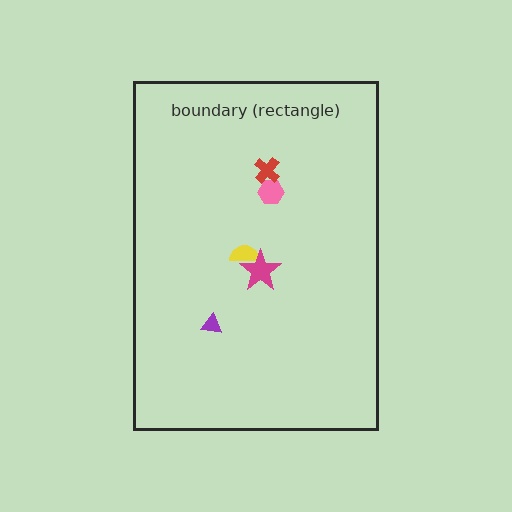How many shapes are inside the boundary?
5 inside, 0 outside.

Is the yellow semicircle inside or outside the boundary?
Inside.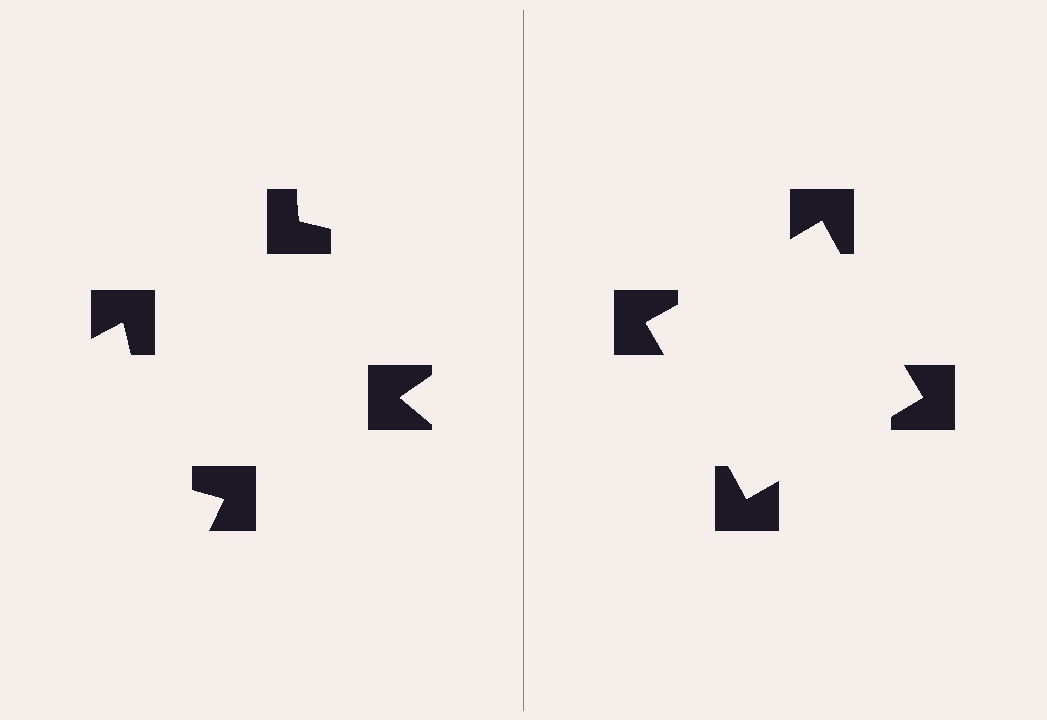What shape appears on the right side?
An illusory square.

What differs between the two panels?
The notched squares are positioned identically on both sides; only the wedge orientations differ. On the right they align to a square; on the left they are misaligned.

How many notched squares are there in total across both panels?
8 — 4 on each side.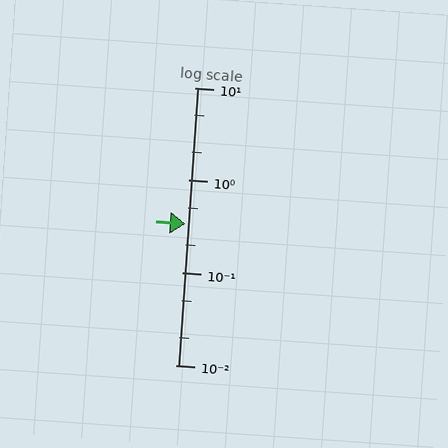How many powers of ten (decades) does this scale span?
The scale spans 3 decades, from 0.01 to 10.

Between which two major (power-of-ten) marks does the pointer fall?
The pointer is between 0.1 and 1.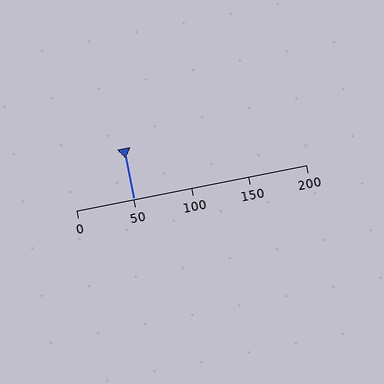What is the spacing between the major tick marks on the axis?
The major ticks are spaced 50 apart.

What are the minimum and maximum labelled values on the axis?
The axis runs from 0 to 200.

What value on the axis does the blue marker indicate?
The marker indicates approximately 50.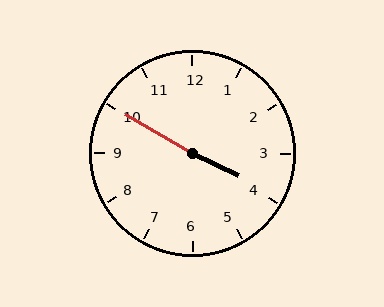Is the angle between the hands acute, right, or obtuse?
It is obtuse.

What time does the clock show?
3:50.